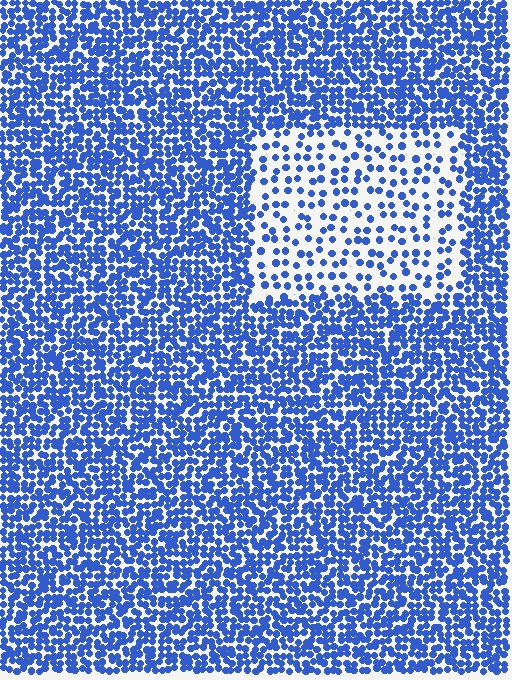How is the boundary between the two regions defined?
The boundary is defined by a change in element density (approximately 2.7x ratio). All elements are the same color, size, and shape.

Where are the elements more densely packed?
The elements are more densely packed outside the rectangle boundary.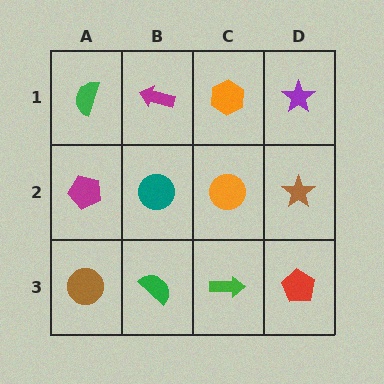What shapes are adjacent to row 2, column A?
A green semicircle (row 1, column A), a brown circle (row 3, column A), a teal circle (row 2, column B).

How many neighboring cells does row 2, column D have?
3.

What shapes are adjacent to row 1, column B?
A teal circle (row 2, column B), a green semicircle (row 1, column A), an orange hexagon (row 1, column C).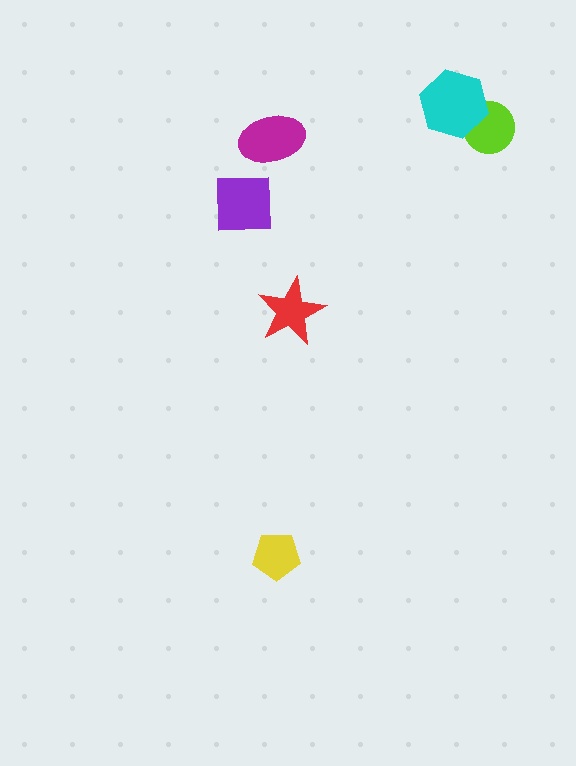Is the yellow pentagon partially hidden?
No, no other shape covers it.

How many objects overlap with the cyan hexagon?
1 object overlaps with the cyan hexagon.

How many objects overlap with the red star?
0 objects overlap with the red star.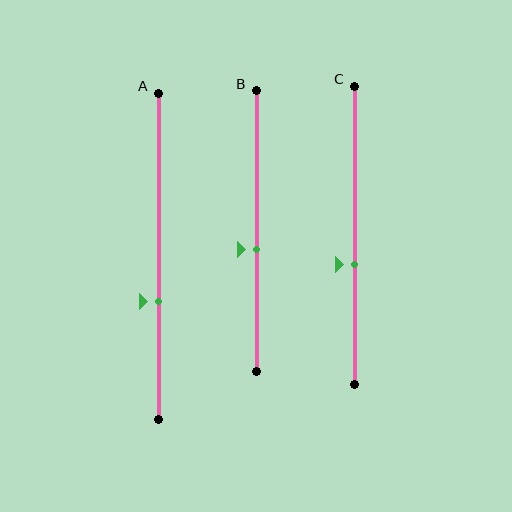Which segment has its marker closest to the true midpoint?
Segment B has its marker closest to the true midpoint.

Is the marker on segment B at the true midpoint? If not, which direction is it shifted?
No, the marker on segment B is shifted downward by about 7% of the segment length.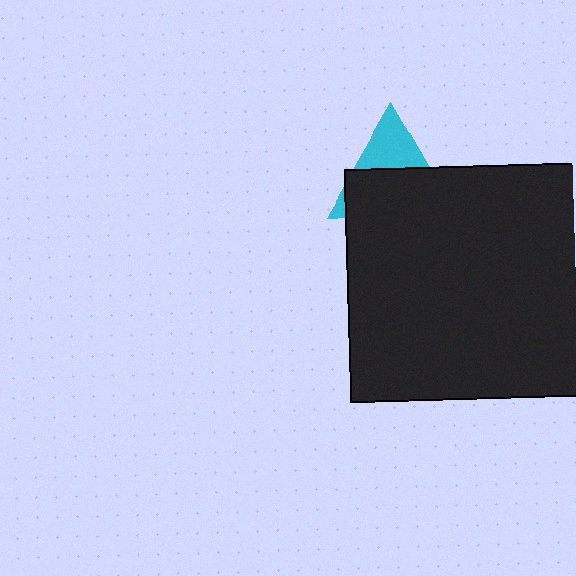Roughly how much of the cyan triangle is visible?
A small part of it is visible (roughly 38%).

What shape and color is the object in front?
The object in front is a black square.